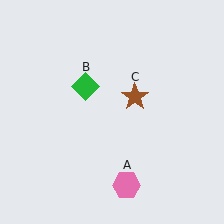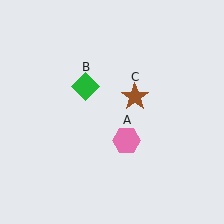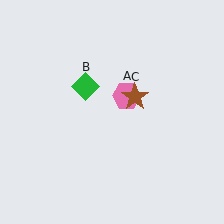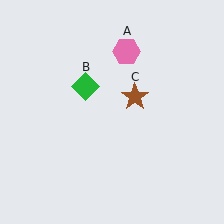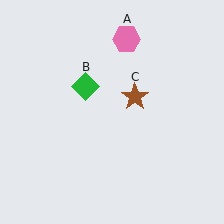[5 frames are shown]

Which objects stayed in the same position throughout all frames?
Green diamond (object B) and brown star (object C) remained stationary.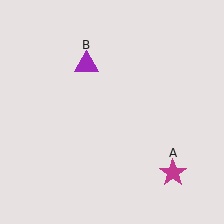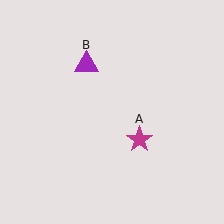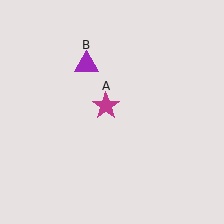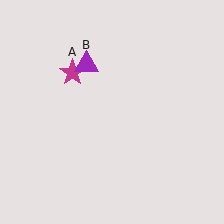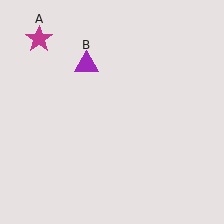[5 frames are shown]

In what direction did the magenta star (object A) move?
The magenta star (object A) moved up and to the left.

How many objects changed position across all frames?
1 object changed position: magenta star (object A).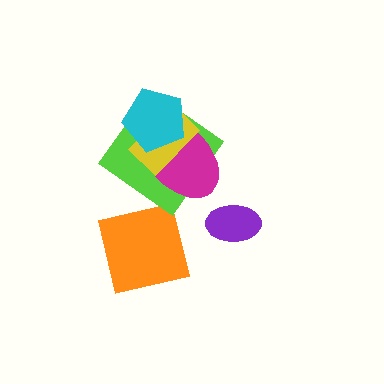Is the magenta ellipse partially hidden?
Yes, it is partially covered by another shape.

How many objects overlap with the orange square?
0 objects overlap with the orange square.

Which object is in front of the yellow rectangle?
The cyan pentagon is in front of the yellow rectangle.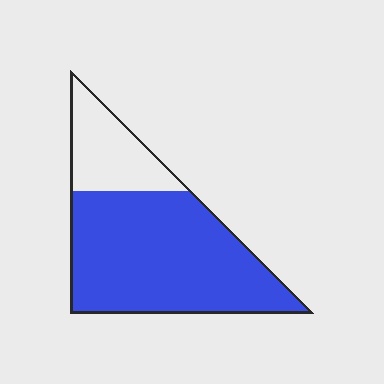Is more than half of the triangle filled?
Yes.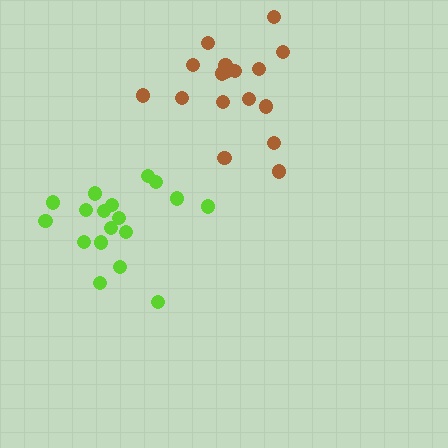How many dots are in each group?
Group 1: 18 dots, Group 2: 17 dots (35 total).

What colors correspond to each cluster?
The clusters are colored: lime, brown.